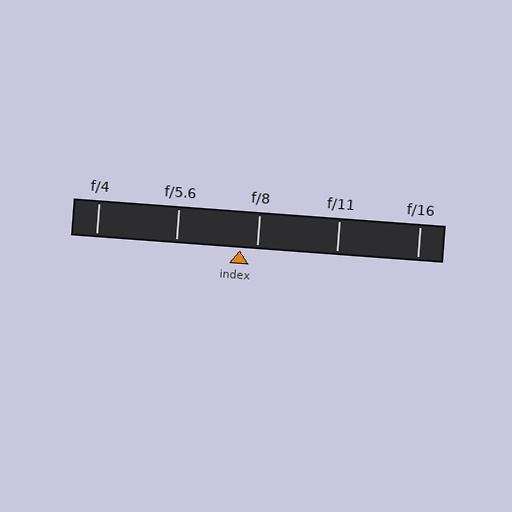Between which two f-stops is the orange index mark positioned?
The index mark is between f/5.6 and f/8.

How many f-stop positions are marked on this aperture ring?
There are 5 f-stop positions marked.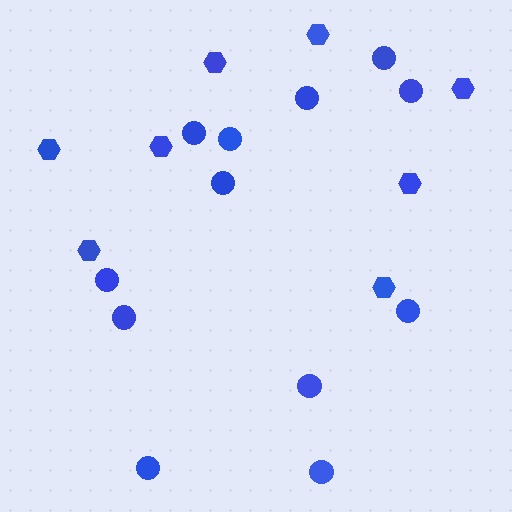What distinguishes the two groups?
There are 2 groups: one group of hexagons (8) and one group of circles (12).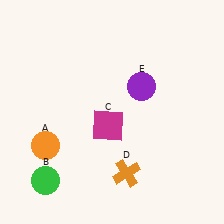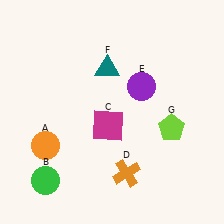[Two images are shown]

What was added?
A teal triangle (F), a lime pentagon (G) were added in Image 2.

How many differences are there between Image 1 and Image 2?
There are 2 differences between the two images.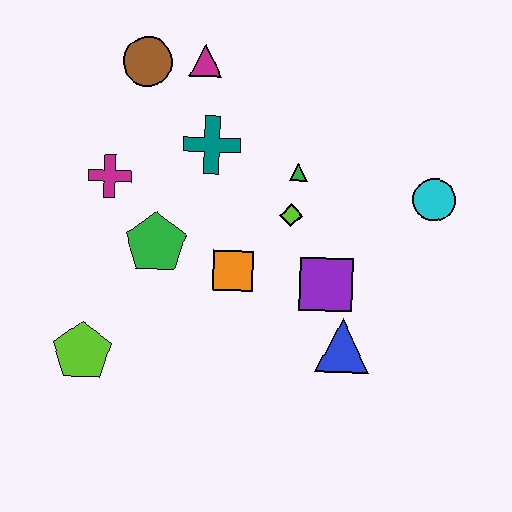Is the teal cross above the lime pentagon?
Yes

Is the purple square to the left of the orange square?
No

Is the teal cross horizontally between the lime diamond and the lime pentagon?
Yes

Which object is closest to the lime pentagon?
The green pentagon is closest to the lime pentagon.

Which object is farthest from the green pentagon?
The cyan circle is farthest from the green pentagon.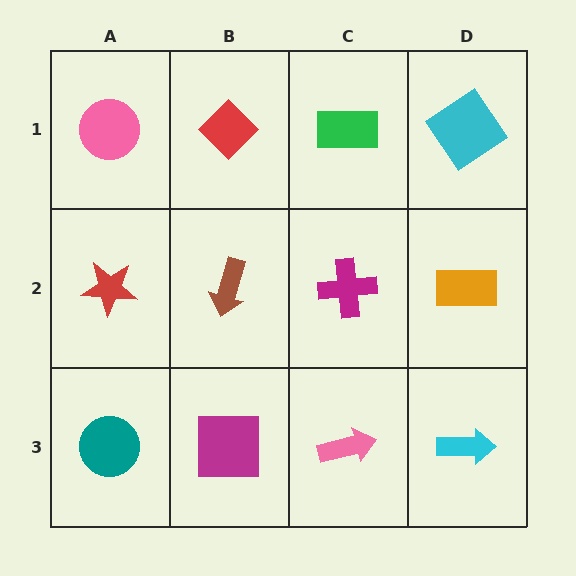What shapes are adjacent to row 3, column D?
An orange rectangle (row 2, column D), a pink arrow (row 3, column C).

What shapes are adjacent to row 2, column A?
A pink circle (row 1, column A), a teal circle (row 3, column A), a brown arrow (row 2, column B).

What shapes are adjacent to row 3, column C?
A magenta cross (row 2, column C), a magenta square (row 3, column B), a cyan arrow (row 3, column D).